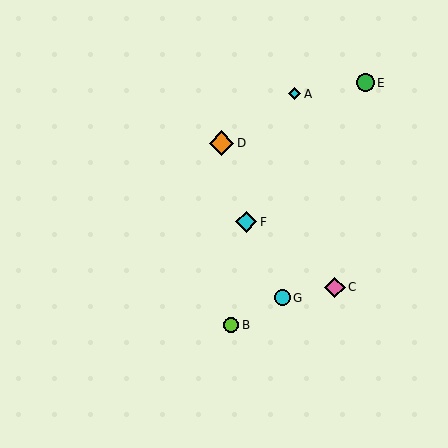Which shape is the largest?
The orange diamond (labeled D) is the largest.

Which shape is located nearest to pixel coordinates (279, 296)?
The cyan circle (labeled G) at (282, 298) is nearest to that location.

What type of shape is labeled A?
Shape A is a cyan diamond.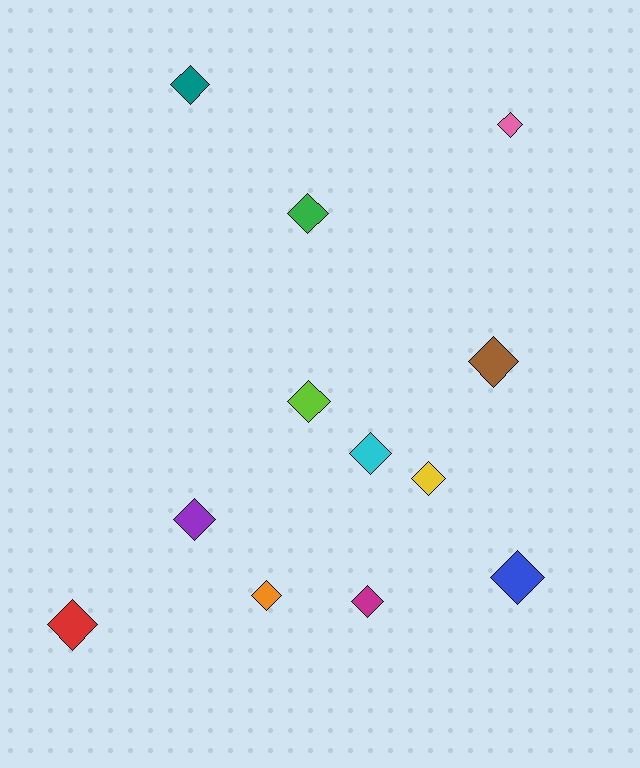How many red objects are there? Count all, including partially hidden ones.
There is 1 red object.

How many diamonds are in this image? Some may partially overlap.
There are 12 diamonds.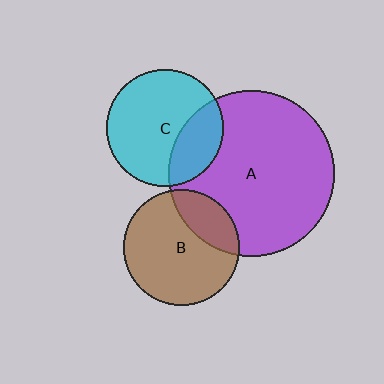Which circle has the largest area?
Circle A (purple).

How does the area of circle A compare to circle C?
Approximately 2.0 times.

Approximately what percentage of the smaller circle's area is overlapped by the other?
Approximately 25%.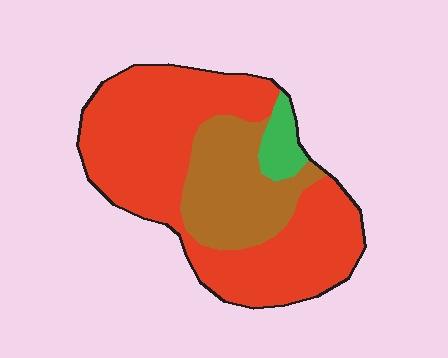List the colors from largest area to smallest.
From largest to smallest: red, brown, green.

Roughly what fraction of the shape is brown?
Brown covers about 25% of the shape.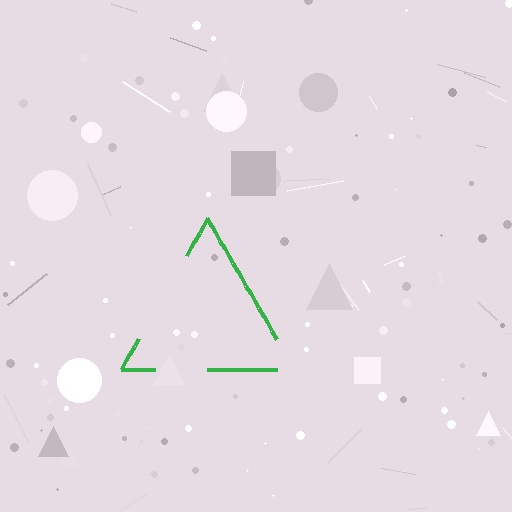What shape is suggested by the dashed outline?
The dashed outline suggests a triangle.